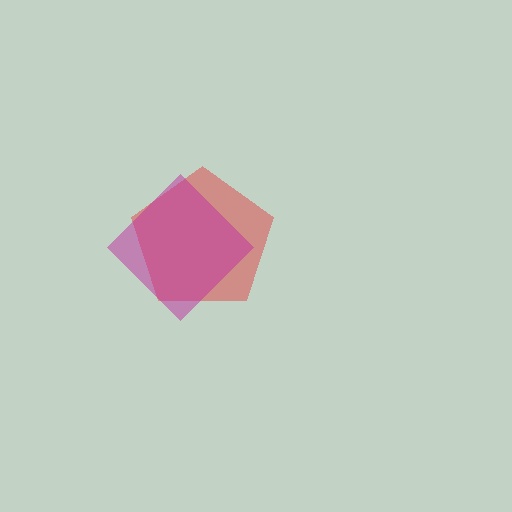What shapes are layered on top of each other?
The layered shapes are: a red pentagon, a magenta diamond.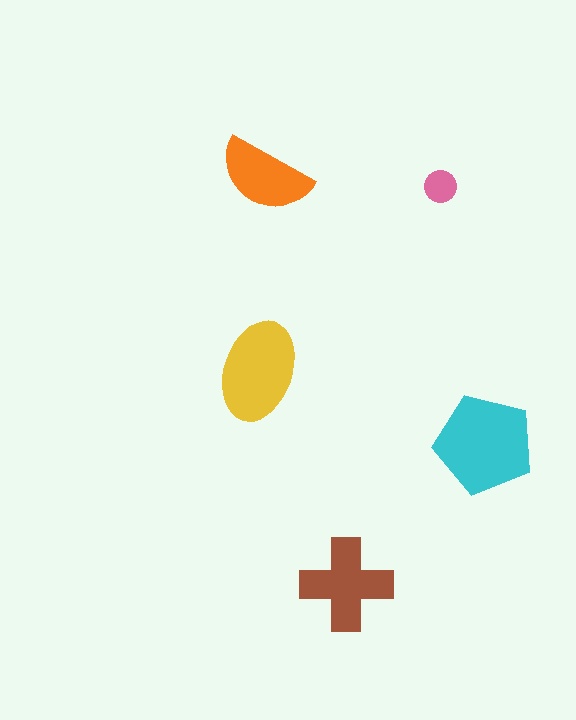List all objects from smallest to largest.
The pink circle, the orange semicircle, the brown cross, the yellow ellipse, the cyan pentagon.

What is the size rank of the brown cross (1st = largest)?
3rd.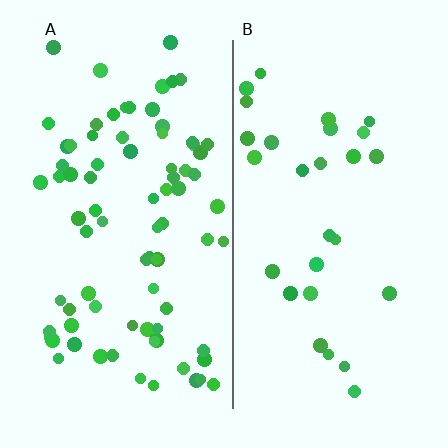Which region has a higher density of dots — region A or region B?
A (the left).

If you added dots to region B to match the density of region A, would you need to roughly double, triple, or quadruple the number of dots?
Approximately triple.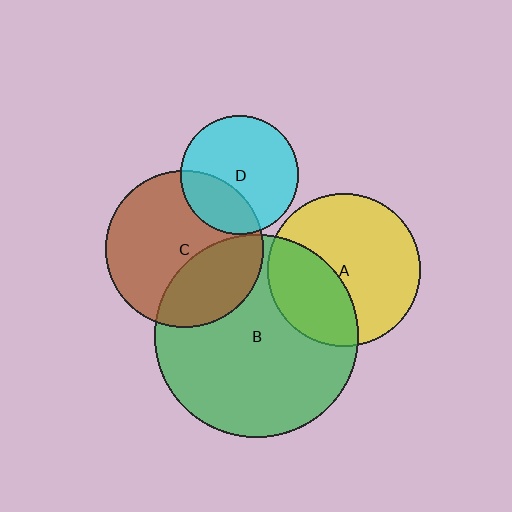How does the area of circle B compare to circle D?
Approximately 3.0 times.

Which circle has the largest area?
Circle B (green).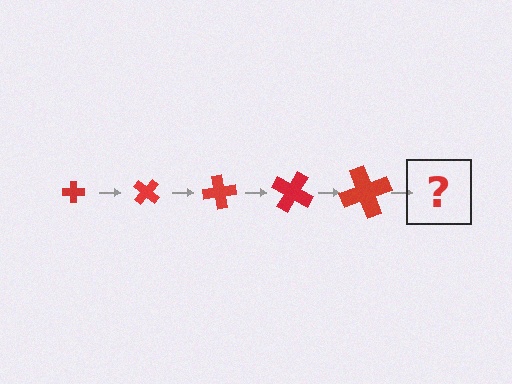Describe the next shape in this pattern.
It should be a cross, larger than the previous one and rotated 200 degrees from the start.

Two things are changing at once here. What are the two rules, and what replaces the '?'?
The two rules are that the cross grows larger each step and it rotates 40 degrees each step. The '?' should be a cross, larger than the previous one and rotated 200 degrees from the start.